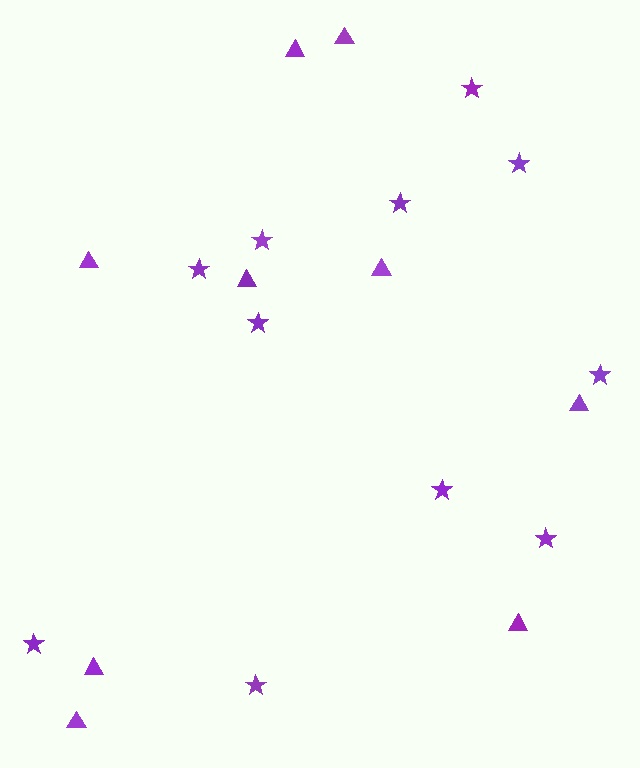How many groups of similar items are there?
There are 2 groups: one group of stars (11) and one group of triangles (9).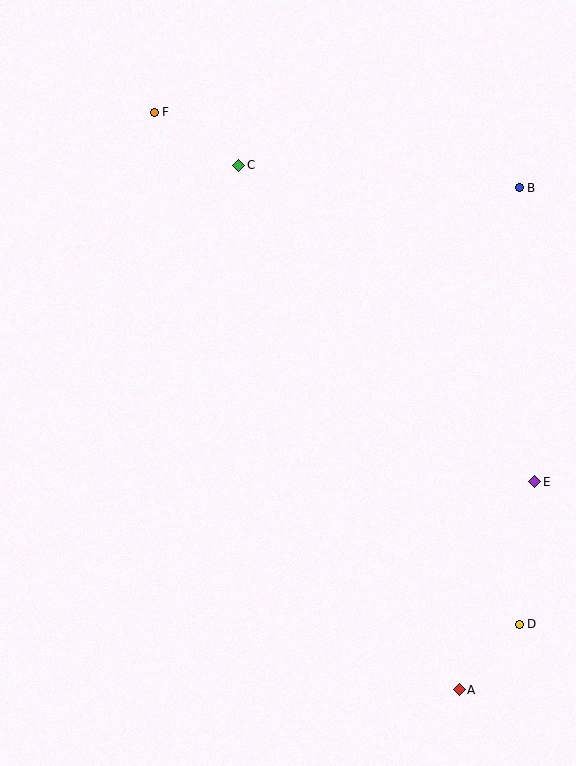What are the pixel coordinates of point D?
Point D is at (519, 624).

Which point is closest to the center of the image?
Point C at (239, 165) is closest to the center.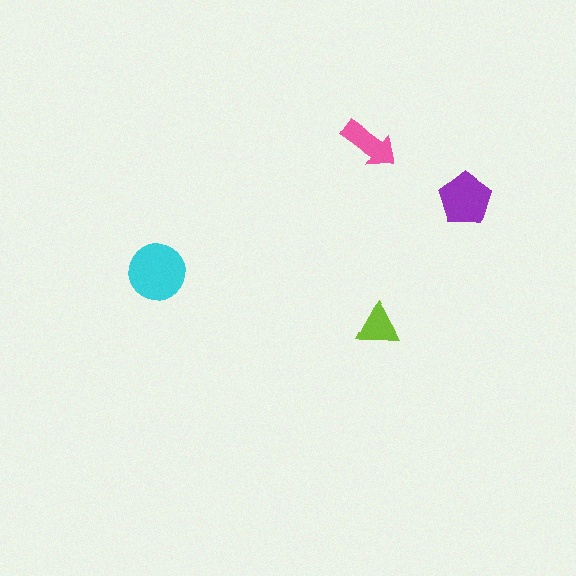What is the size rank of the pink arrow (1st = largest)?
3rd.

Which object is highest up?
The pink arrow is topmost.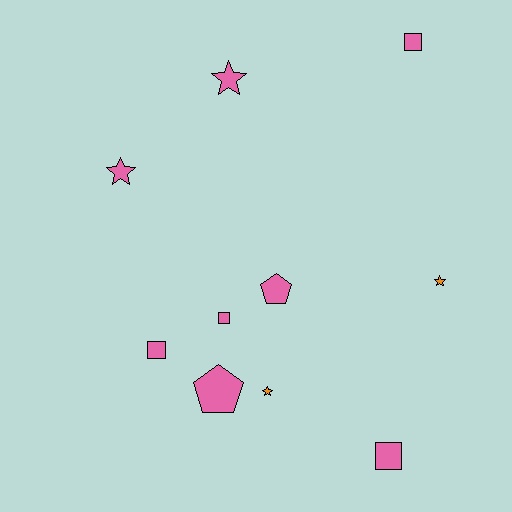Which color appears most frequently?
Pink, with 8 objects.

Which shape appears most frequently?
Square, with 4 objects.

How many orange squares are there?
There are no orange squares.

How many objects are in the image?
There are 10 objects.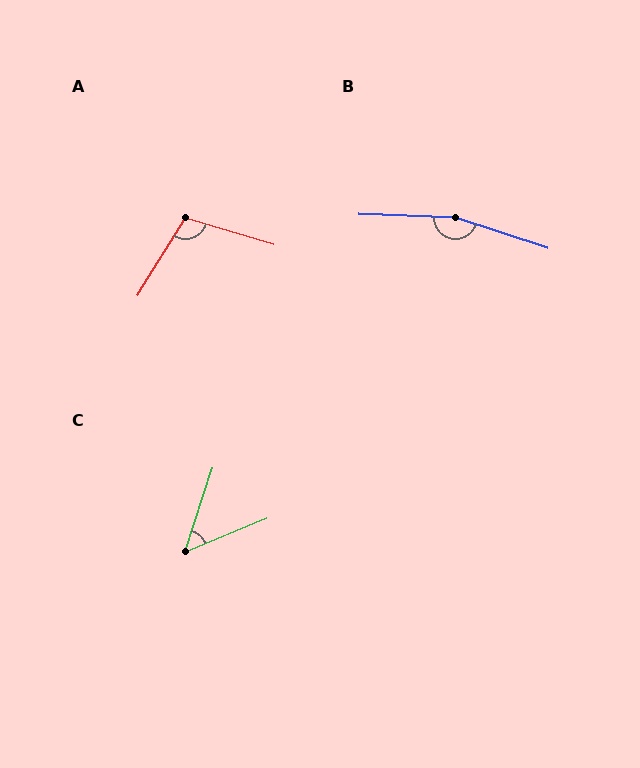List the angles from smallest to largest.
C (49°), A (105°), B (164°).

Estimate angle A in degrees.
Approximately 105 degrees.